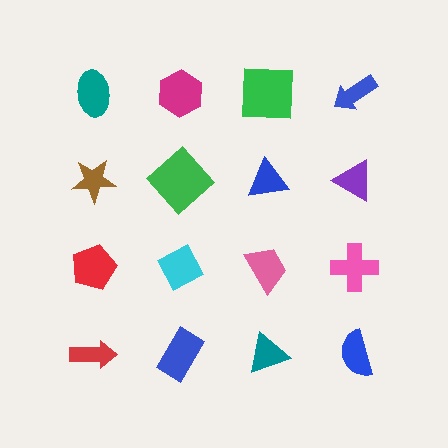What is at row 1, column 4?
A blue arrow.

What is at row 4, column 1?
A red arrow.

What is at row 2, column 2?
A green diamond.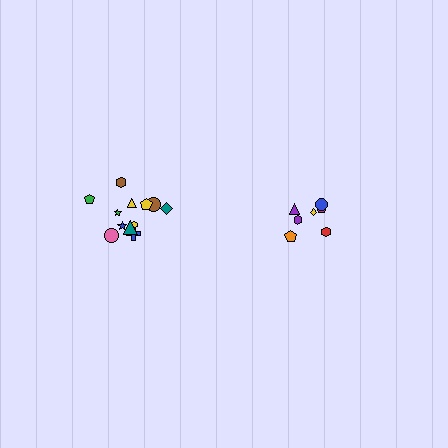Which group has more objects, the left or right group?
The left group.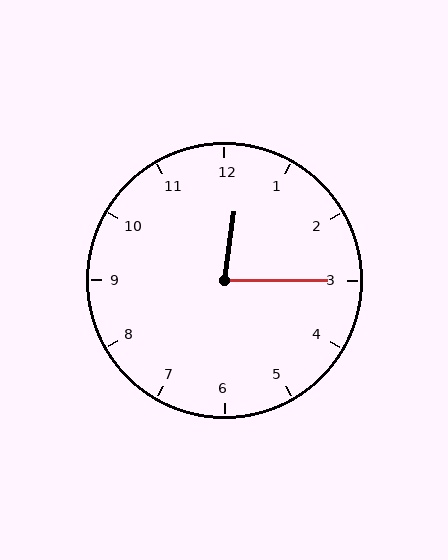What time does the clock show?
12:15.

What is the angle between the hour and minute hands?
Approximately 82 degrees.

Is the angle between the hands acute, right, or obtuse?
It is acute.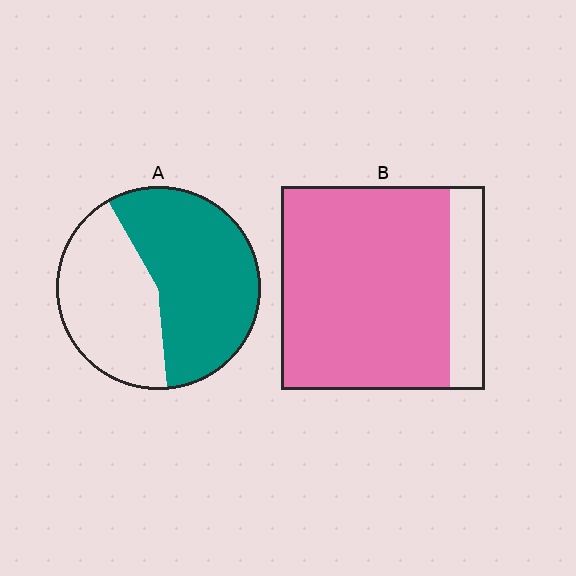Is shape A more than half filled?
Yes.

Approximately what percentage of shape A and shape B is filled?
A is approximately 55% and B is approximately 85%.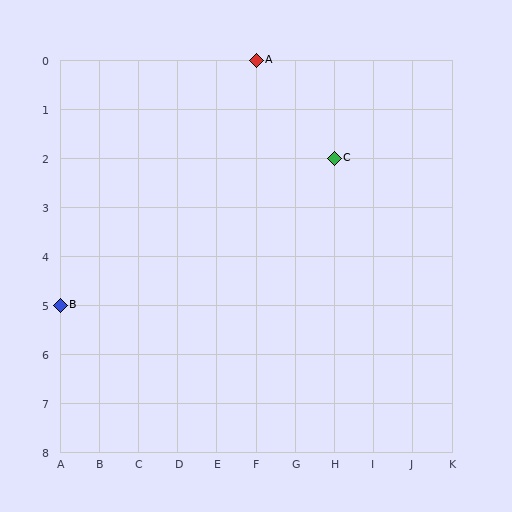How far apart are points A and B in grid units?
Points A and B are 5 columns and 5 rows apart (about 7.1 grid units diagonally).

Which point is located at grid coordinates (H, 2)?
Point C is at (H, 2).